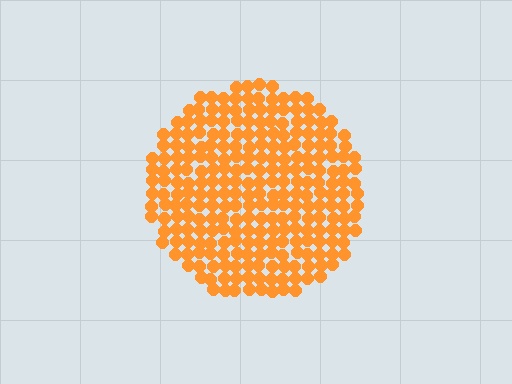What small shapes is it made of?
It is made of small circles.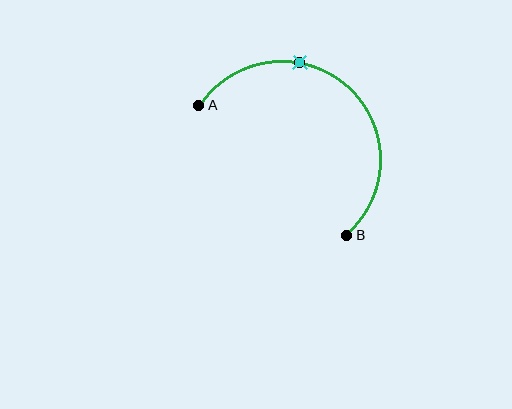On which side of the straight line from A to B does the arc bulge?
The arc bulges above and to the right of the straight line connecting A and B.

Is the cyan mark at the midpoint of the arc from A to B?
No. The cyan mark lies on the arc but is closer to endpoint A. The arc midpoint would be at the point on the curve equidistant along the arc from both A and B.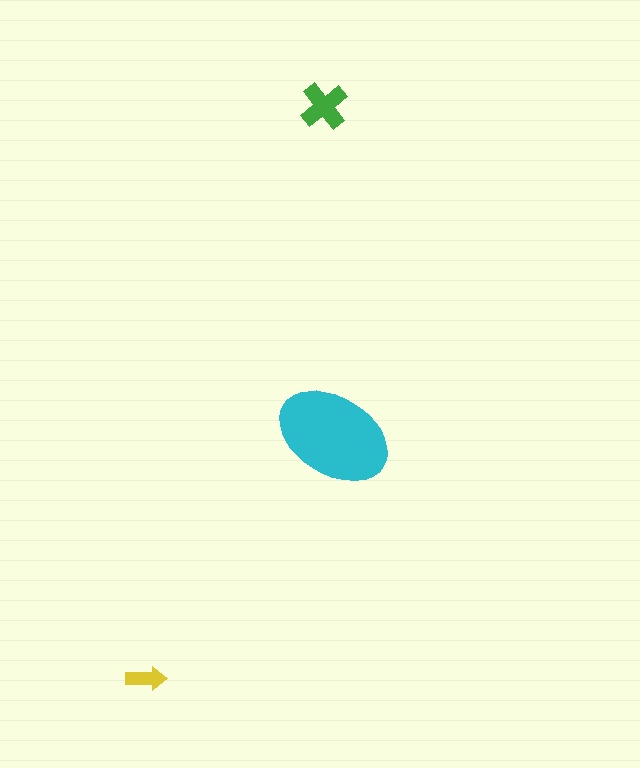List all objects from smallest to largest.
The yellow arrow, the green cross, the cyan ellipse.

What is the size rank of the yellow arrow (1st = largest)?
3rd.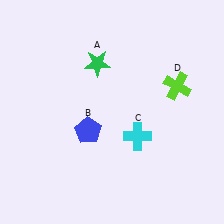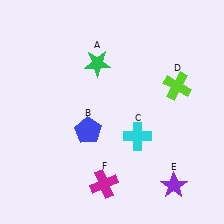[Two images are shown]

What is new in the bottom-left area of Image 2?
A magenta cross (F) was added in the bottom-left area of Image 2.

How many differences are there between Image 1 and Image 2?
There are 2 differences between the two images.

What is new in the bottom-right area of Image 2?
A purple star (E) was added in the bottom-right area of Image 2.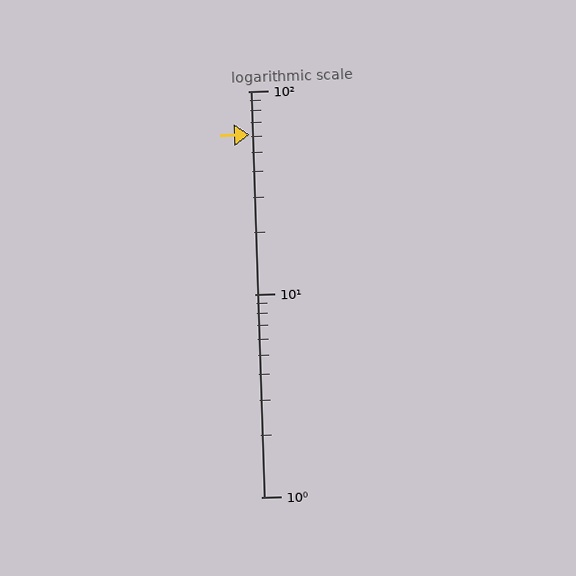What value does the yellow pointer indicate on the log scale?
The pointer indicates approximately 61.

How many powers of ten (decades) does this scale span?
The scale spans 2 decades, from 1 to 100.